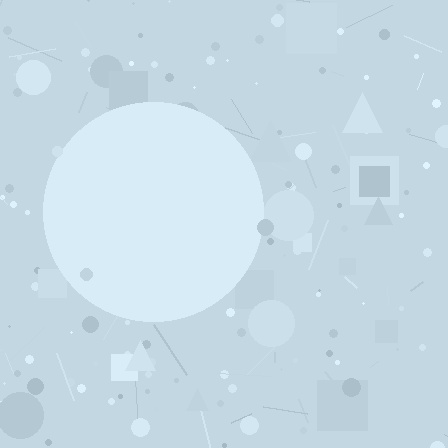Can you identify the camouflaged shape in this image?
The camouflaged shape is a circle.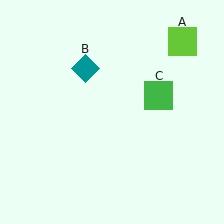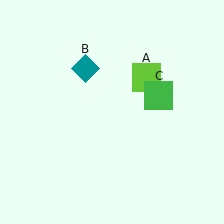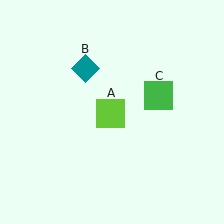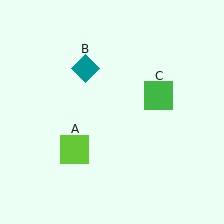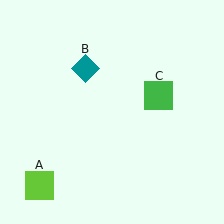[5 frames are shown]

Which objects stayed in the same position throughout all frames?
Teal diamond (object B) and green square (object C) remained stationary.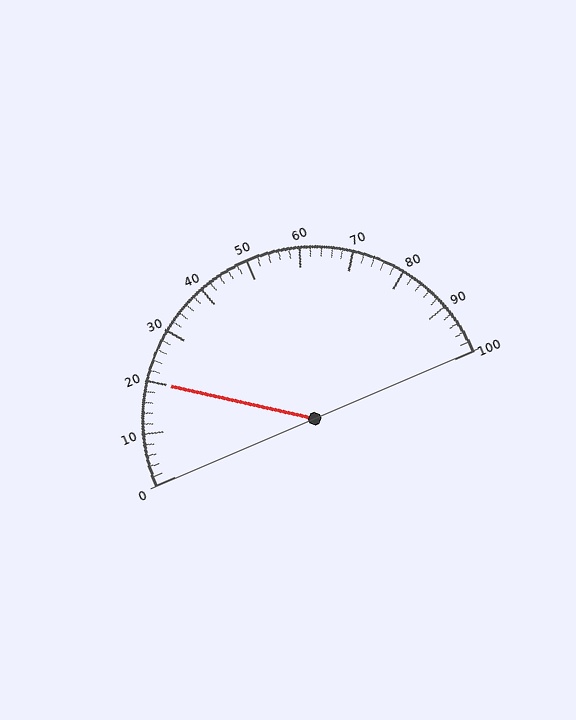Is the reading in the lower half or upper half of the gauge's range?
The reading is in the lower half of the range (0 to 100).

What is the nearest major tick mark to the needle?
The nearest major tick mark is 20.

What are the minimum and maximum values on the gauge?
The gauge ranges from 0 to 100.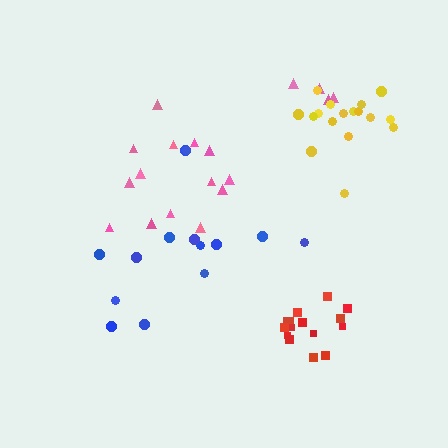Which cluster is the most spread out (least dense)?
Pink.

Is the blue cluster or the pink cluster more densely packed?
Blue.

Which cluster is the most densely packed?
Red.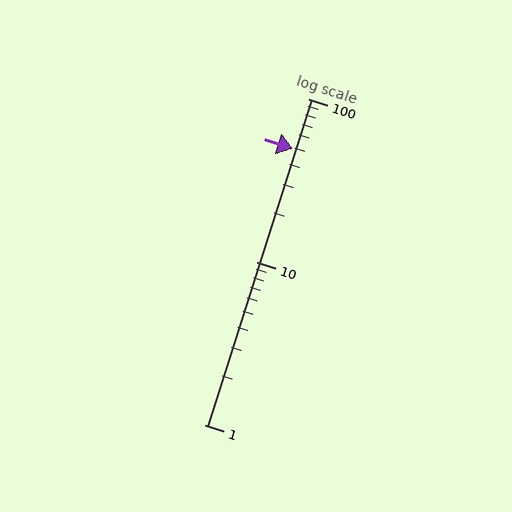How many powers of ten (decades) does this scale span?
The scale spans 2 decades, from 1 to 100.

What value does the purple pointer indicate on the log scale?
The pointer indicates approximately 49.